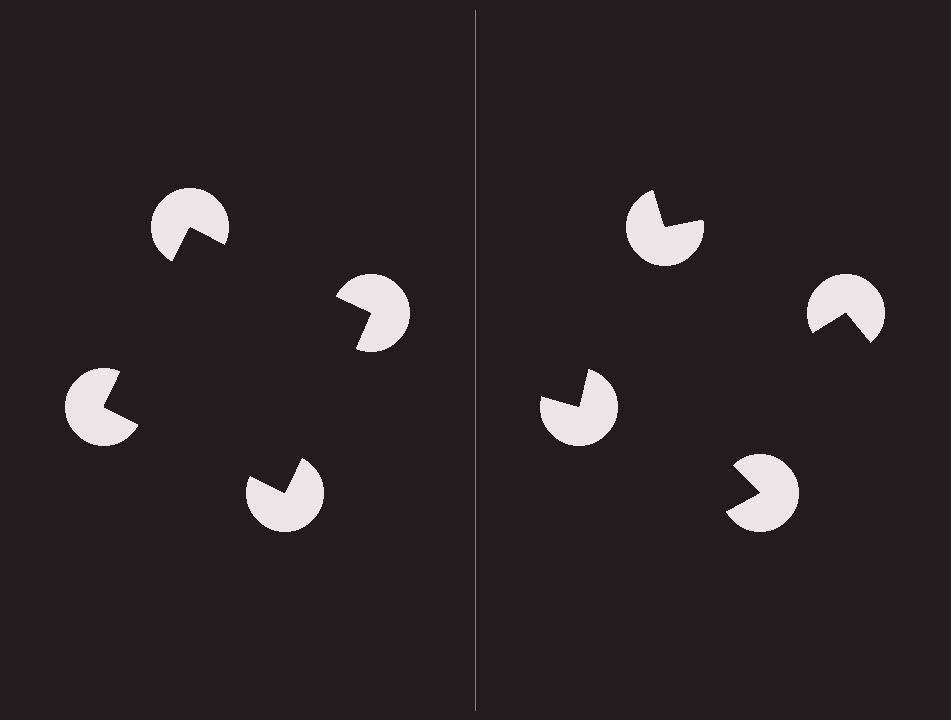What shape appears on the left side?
An illusory square.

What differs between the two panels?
The pac-man discs are positioned identically on both sides; only the wedge orientations differ. On the left they align to a square; on the right they are misaligned.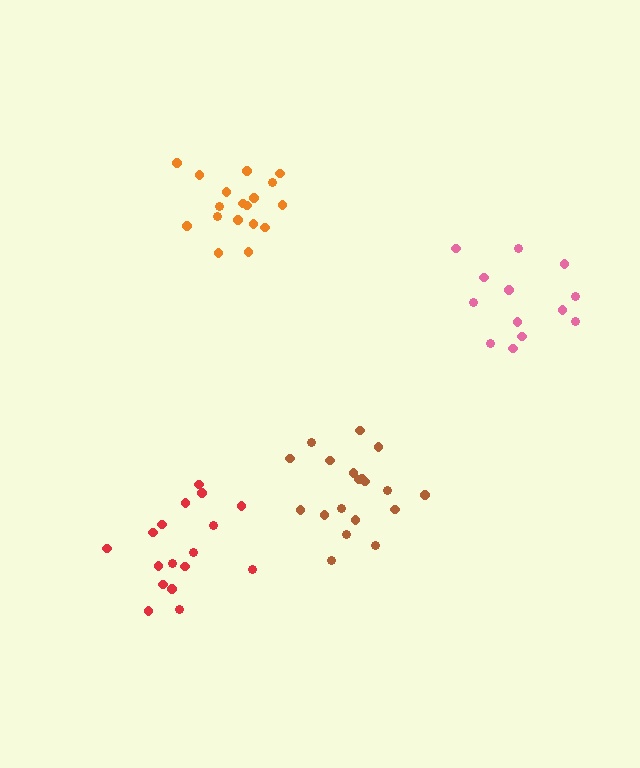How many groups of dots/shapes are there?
There are 4 groups.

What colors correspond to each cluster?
The clusters are colored: pink, red, brown, orange.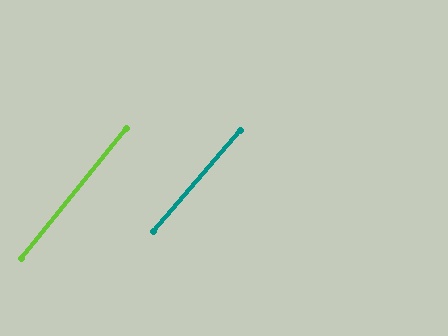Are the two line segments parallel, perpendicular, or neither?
Parallel — their directions differ by only 1.7°.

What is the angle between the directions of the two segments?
Approximately 2 degrees.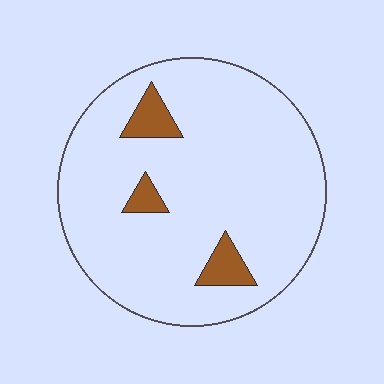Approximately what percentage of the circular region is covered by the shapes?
Approximately 10%.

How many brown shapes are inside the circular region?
3.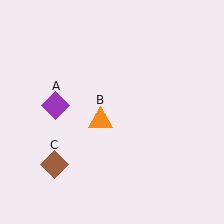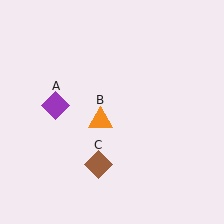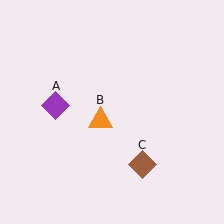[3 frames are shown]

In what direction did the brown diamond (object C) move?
The brown diamond (object C) moved right.